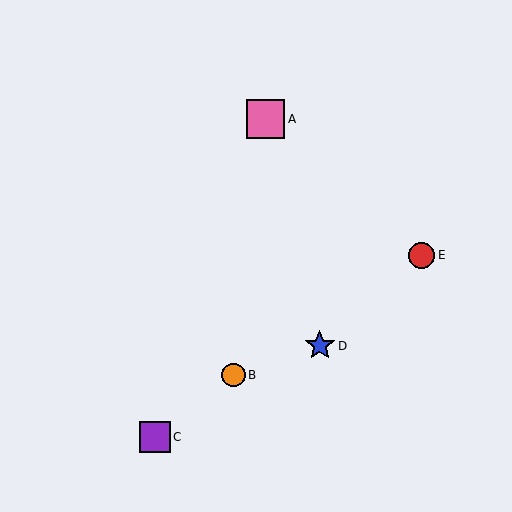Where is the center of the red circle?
The center of the red circle is at (422, 255).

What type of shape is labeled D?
Shape D is a blue star.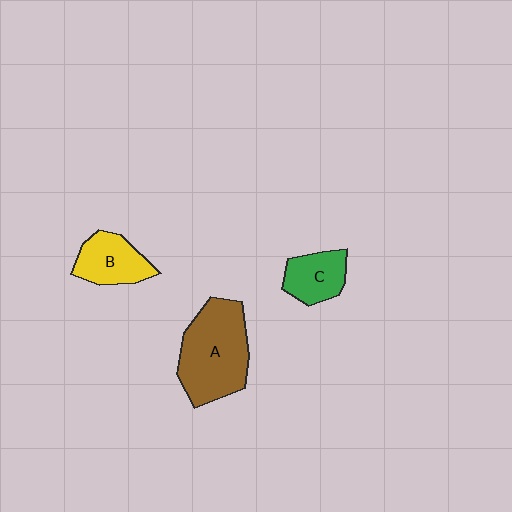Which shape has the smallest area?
Shape C (green).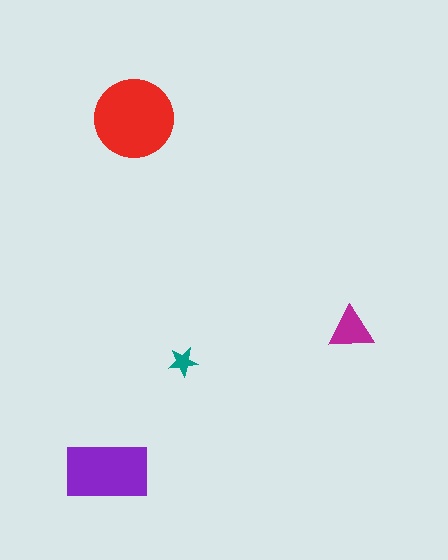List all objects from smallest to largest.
The teal star, the magenta triangle, the purple rectangle, the red circle.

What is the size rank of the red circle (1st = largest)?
1st.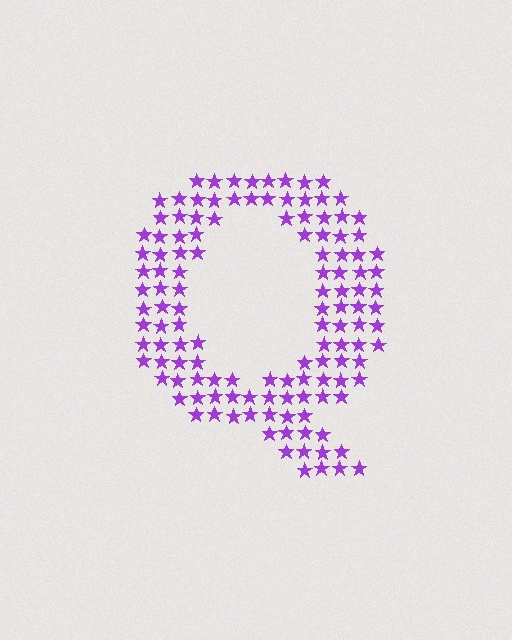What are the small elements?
The small elements are stars.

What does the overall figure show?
The overall figure shows the letter Q.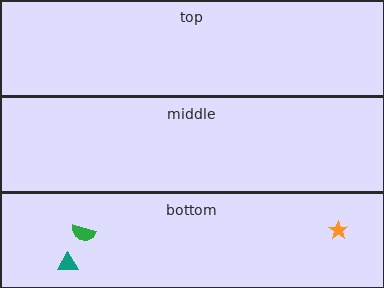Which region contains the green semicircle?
The bottom region.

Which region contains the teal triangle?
The bottom region.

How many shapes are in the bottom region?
3.